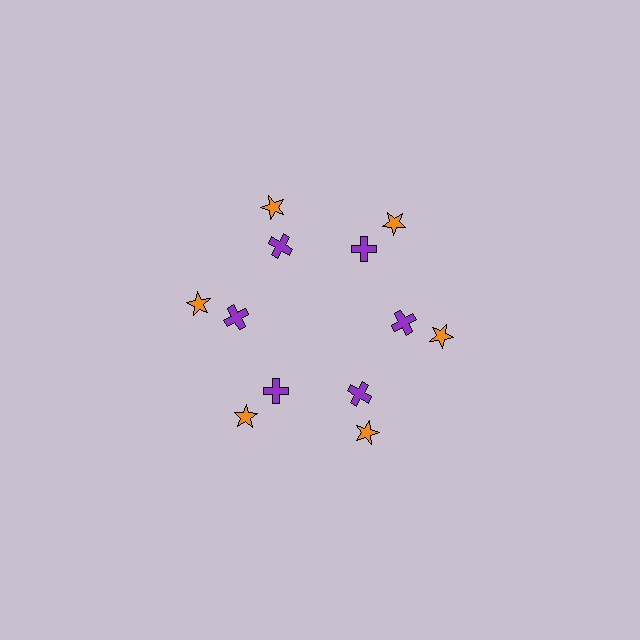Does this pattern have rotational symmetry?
Yes, this pattern has 6-fold rotational symmetry. It looks the same after rotating 60 degrees around the center.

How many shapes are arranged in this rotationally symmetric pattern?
There are 12 shapes, arranged in 6 groups of 2.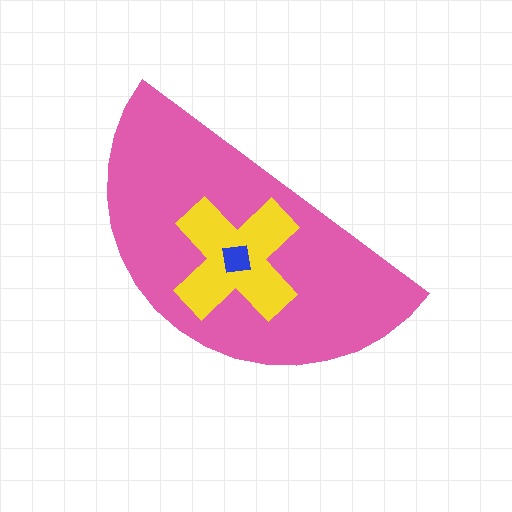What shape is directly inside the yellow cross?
The blue square.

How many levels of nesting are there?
3.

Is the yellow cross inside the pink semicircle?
Yes.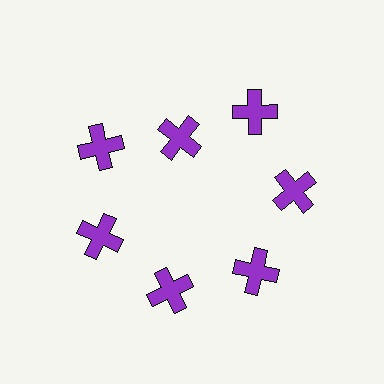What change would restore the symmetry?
The symmetry would be restored by moving it outward, back onto the ring so that all 7 crosses sit at equal angles and equal distance from the center.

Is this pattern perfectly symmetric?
No. The 7 purple crosses are arranged in a ring, but one element near the 12 o'clock position is pulled inward toward the center, breaking the 7-fold rotational symmetry.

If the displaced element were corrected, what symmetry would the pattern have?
It would have 7-fold rotational symmetry — the pattern would map onto itself every 51 degrees.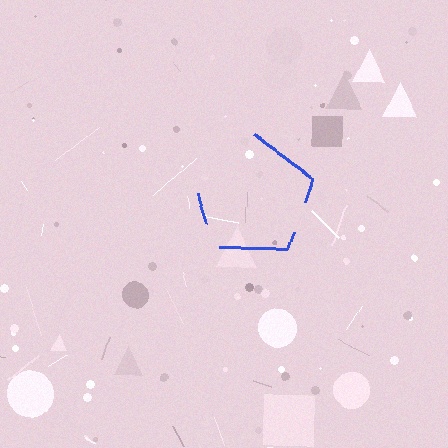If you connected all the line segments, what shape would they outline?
They would outline a pentagon.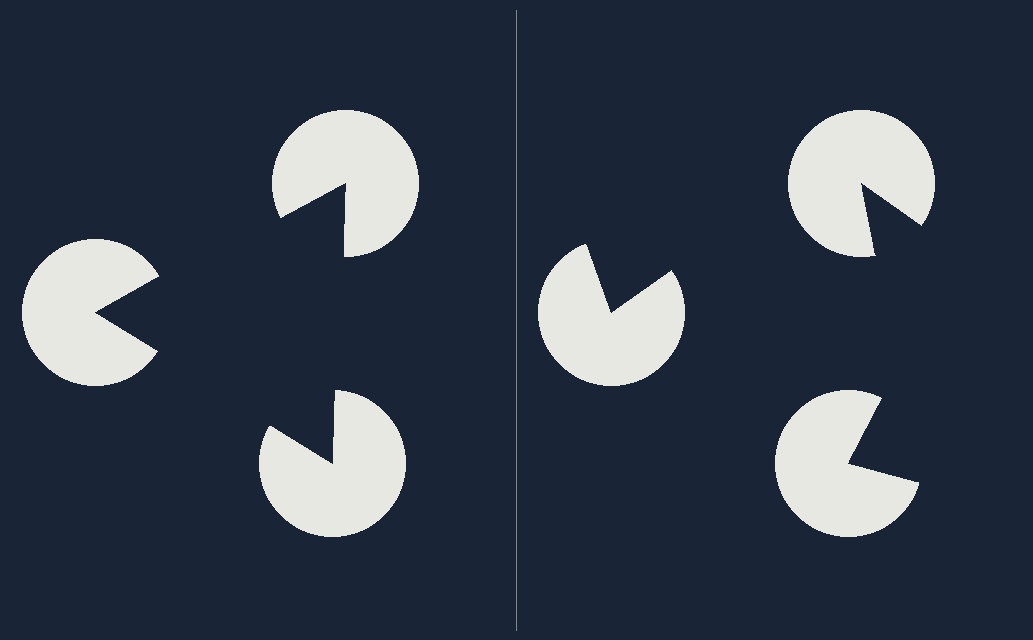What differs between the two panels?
The pac-man discs are positioned identically on both sides; only the wedge orientations differ. On the left they align to a triangle; on the right they are misaligned.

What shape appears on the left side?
An illusory triangle.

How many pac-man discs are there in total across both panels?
6 — 3 on each side.